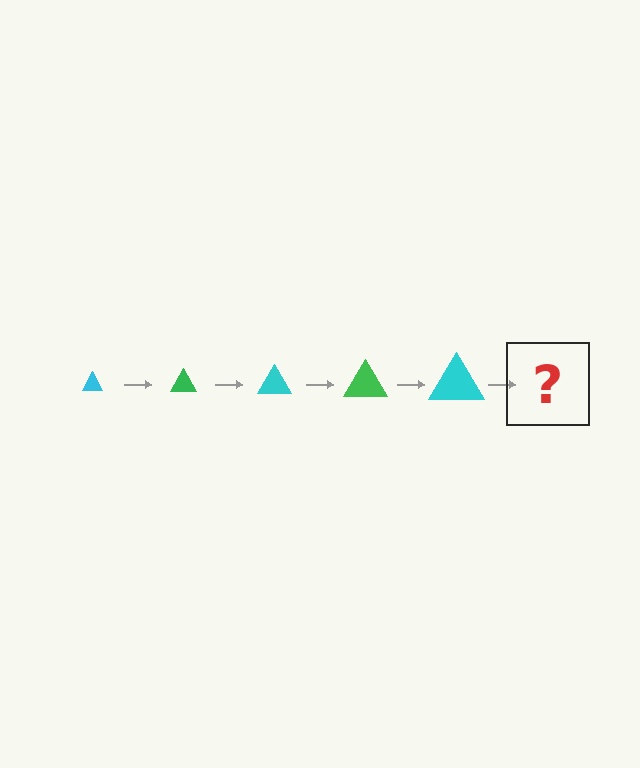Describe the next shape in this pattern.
It should be a green triangle, larger than the previous one.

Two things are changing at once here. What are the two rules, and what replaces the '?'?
The two rules are that the triangle grows larger each step and the color cycles through cyan and green. The '?' should be a green triangle, larger than the previous one.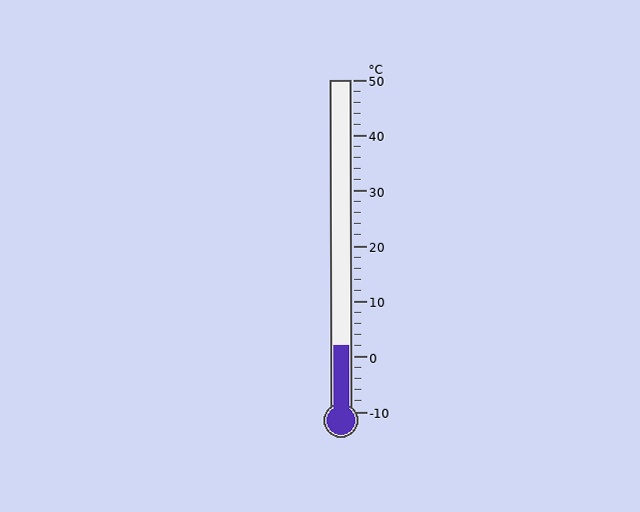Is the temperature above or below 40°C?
The temperature is below 40°C.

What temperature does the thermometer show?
The thermometer shows approximately 2°C.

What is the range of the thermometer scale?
The thermometer scale ranges from -10°C to 50°C.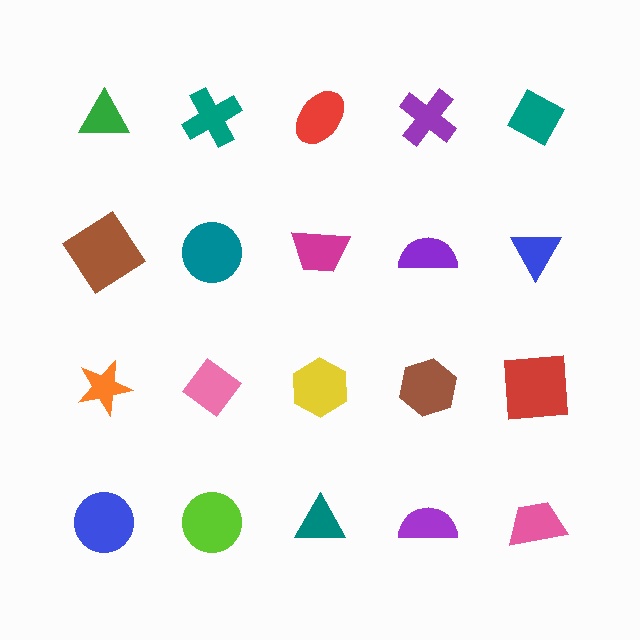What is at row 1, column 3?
A red ellipse.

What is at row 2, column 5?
A blue triangle.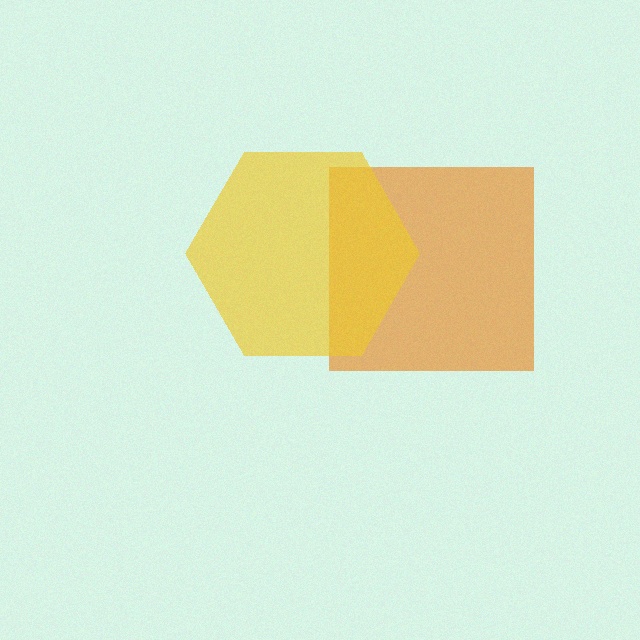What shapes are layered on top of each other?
The layered shapes are: an orange square, a yellow hexagon.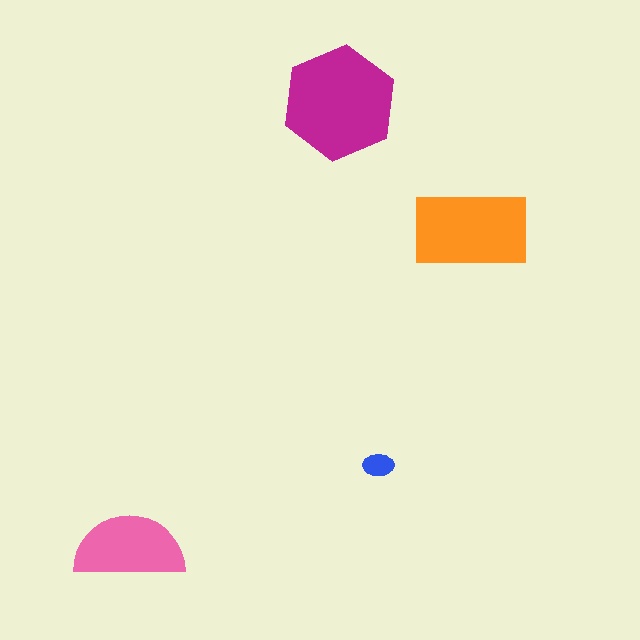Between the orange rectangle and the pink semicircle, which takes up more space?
The orange rectangle.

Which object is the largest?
The magenta hexagon.